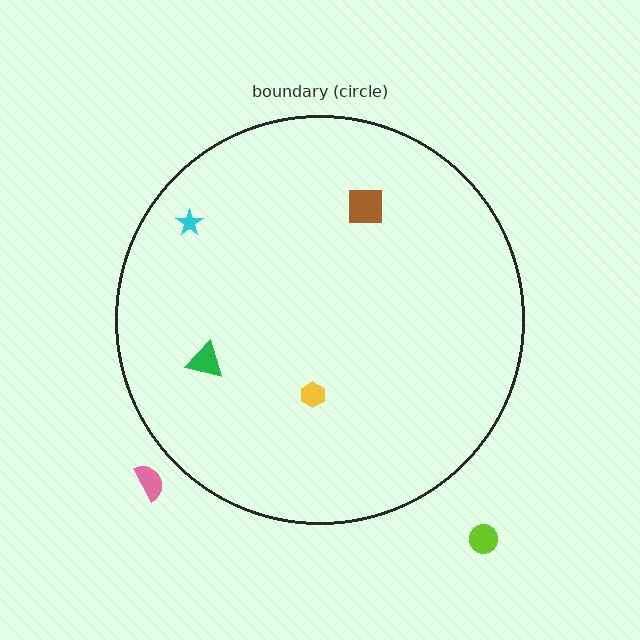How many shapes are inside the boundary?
4 inside, 2 outside.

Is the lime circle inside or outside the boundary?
Outside.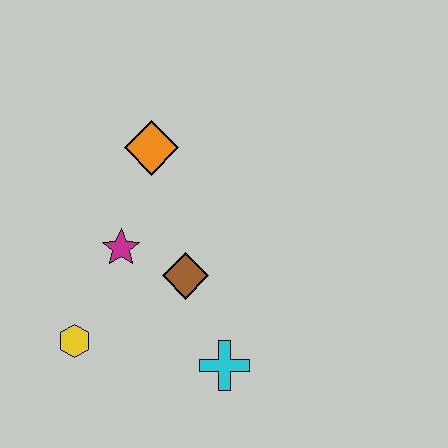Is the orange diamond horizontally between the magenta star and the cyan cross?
Yes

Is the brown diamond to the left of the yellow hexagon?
No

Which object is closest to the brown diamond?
The magenta star is closest to the brown diamond.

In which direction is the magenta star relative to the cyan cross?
The magenta star is above the cyan cross.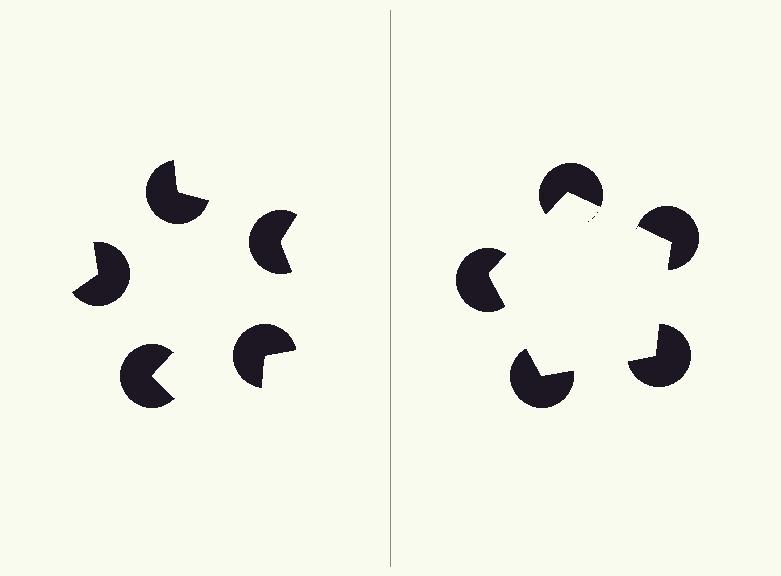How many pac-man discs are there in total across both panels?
10 — 5 on each side.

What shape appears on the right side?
An illusory pentagon.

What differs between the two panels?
The pac-man discs are positioned identically on both sides; only the wedge orientations differ. On the right they align to a pentagon; on the left they are misaligned.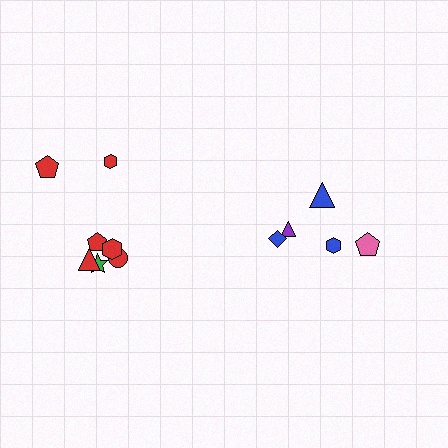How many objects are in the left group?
There are 7 objects.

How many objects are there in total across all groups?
There are 12 objects.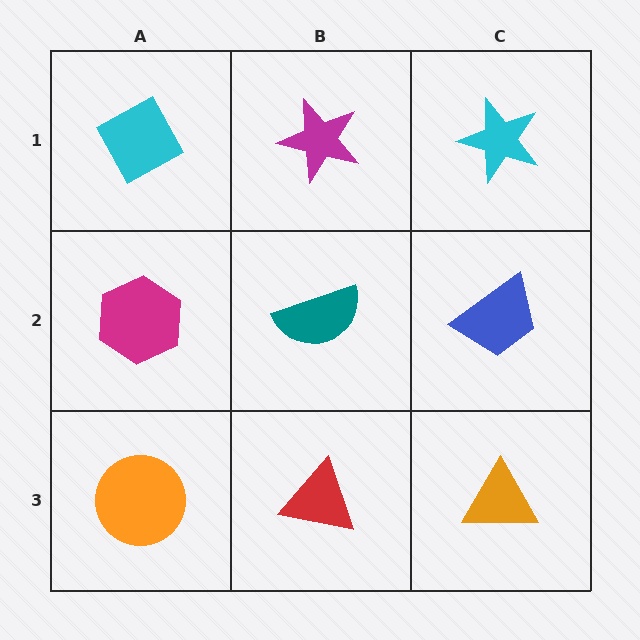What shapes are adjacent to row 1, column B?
A teal semicircle (row 2, column B), a cyan diamond (row 1, column A), a cyan star (row 1, column C).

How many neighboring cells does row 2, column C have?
3.